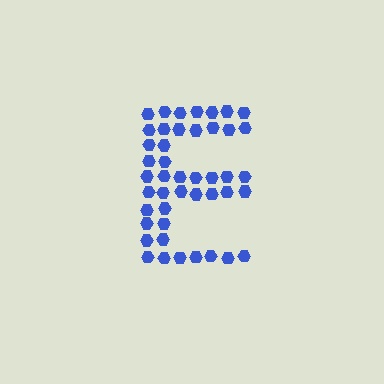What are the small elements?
The small elements are hexagons.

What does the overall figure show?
The overall figure shows the letter E.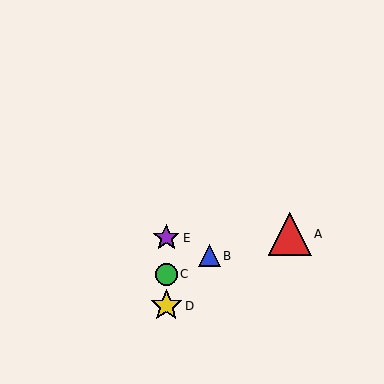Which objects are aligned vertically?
Objects C, D, E are aligned vertically.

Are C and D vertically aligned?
Yes, both are at x≈166.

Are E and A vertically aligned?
No, E is at x≈166 and A is at x≈290.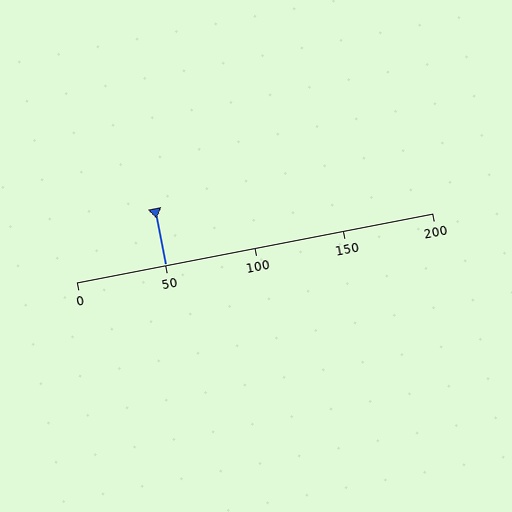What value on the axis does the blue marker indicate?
The marker indicates approximately 50.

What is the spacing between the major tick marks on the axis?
The major ticks are spaced 50 apart.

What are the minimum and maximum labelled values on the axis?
The axis runs from 0 to 200.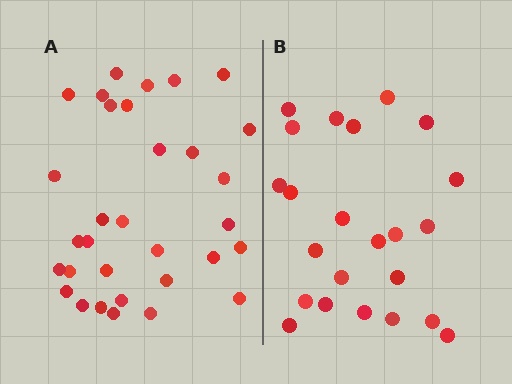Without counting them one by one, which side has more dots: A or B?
Region A (the left region) has more dots.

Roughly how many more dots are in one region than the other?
Region A has roughly 8 or so more dots than region B.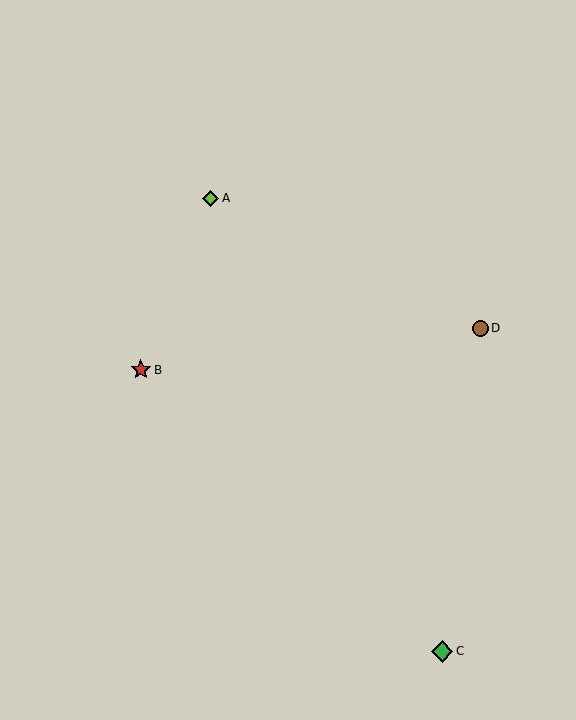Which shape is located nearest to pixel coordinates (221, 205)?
The lime diamond (labeled A) at (210, 198) is nearest to that location.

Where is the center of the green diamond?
The center of the green diamond is at (442, 652).